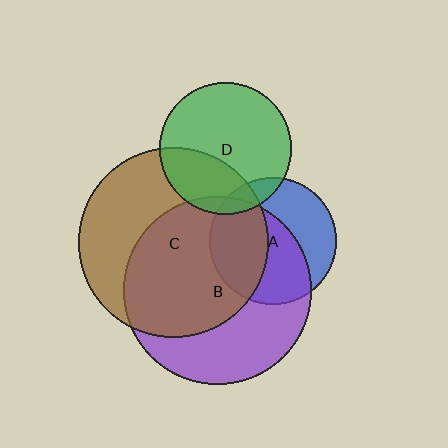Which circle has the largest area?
Circle C (brown).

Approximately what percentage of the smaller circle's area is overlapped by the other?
Approximately 40%.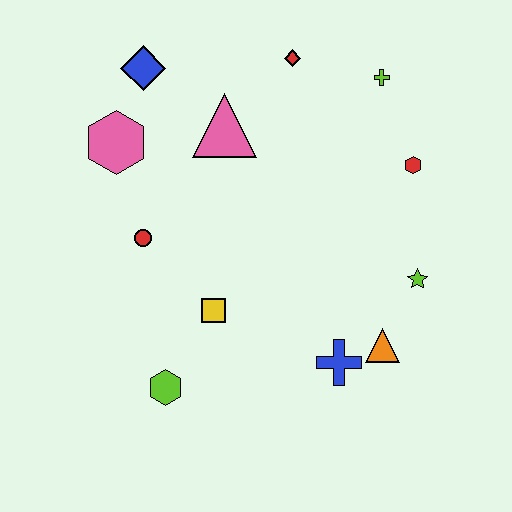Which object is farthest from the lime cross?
The lime hexagon is farthest from the lime cross.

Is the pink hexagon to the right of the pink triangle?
No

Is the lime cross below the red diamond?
Yes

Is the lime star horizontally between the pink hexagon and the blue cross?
No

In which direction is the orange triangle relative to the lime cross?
The orange triangle is below the lime cross.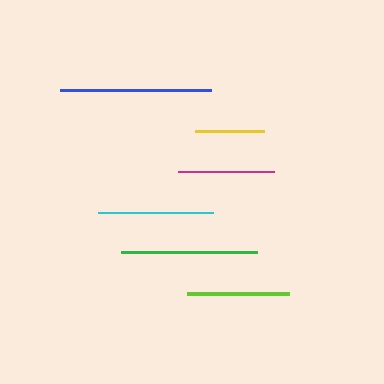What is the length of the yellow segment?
The yellow segment is approximately 69 pixels long.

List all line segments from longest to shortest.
From longest to shortest: blue, green, cyan, lime, magenta, yellow.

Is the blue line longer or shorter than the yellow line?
The blue line is longer than the yellow line.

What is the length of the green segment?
The green segment is approximately 136 pixels long.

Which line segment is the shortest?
The yellow line is the shortest at approximately 69 pixels.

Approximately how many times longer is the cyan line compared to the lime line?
The cyan line is approximately 1.1 times the length of the lime line.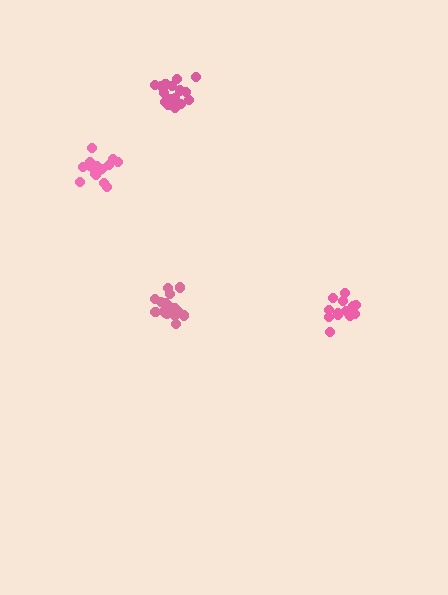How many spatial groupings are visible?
There are 4 spatial groupings.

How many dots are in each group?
Group 1: 17 dots, Group 2: 14 dots, Group 3: 18 dots, Group 4: 18 dots (67 total).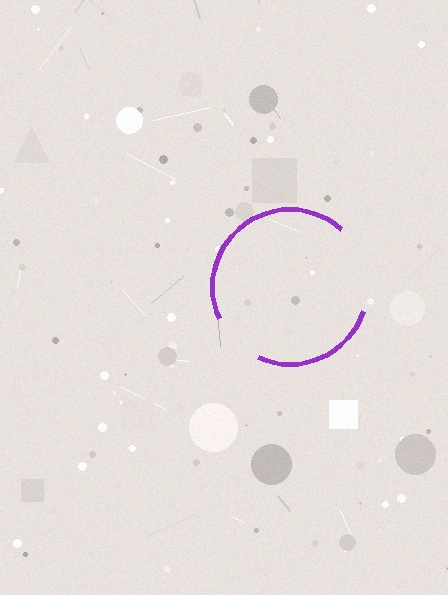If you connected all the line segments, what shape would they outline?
They would outline a circle.